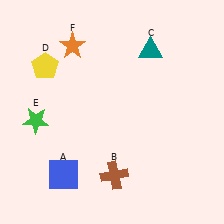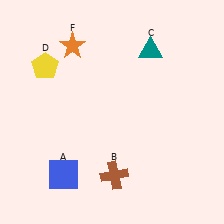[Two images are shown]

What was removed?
The green star (E) was removed in Image 2.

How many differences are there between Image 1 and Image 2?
There is 1 difference between the two images.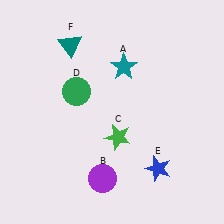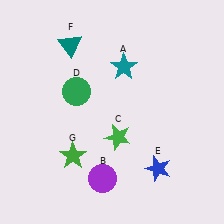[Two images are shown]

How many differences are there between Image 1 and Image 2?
There is 1 difference between the two images.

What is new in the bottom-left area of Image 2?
A green star (G) was added in the bottom-left area of Image 2.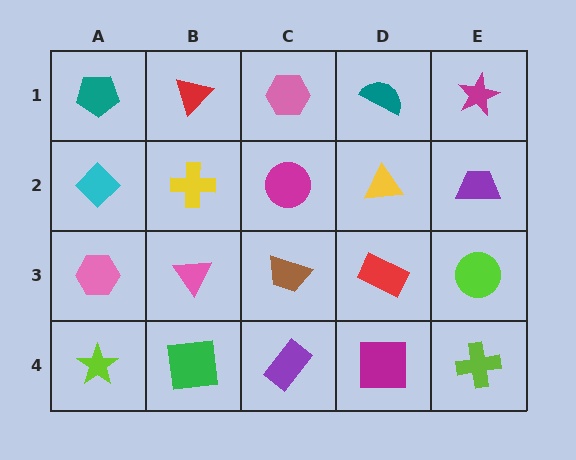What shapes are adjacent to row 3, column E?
A purple trapezoid (row 2, column E), a lime cross (row 4, column E), a red rectangle (row 3, column D).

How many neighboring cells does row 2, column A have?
3.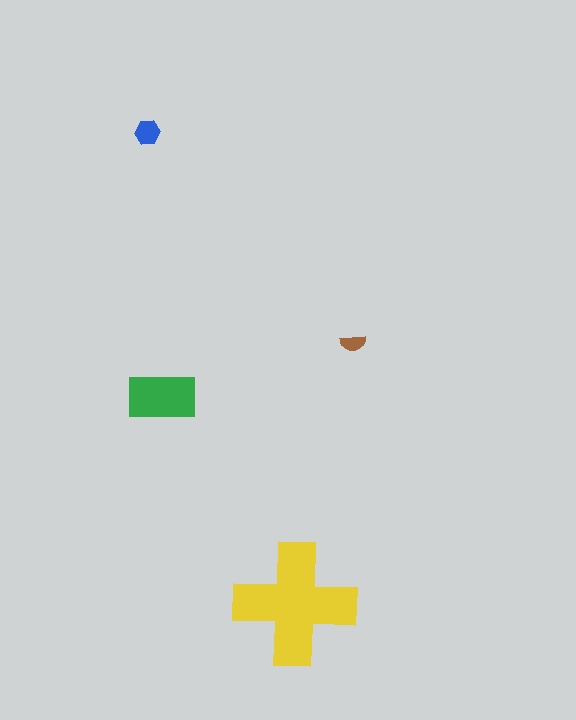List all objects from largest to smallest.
The yellow cross, the green rectangle, the blue hexagon, the brown semicircle.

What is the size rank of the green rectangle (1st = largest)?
2nd.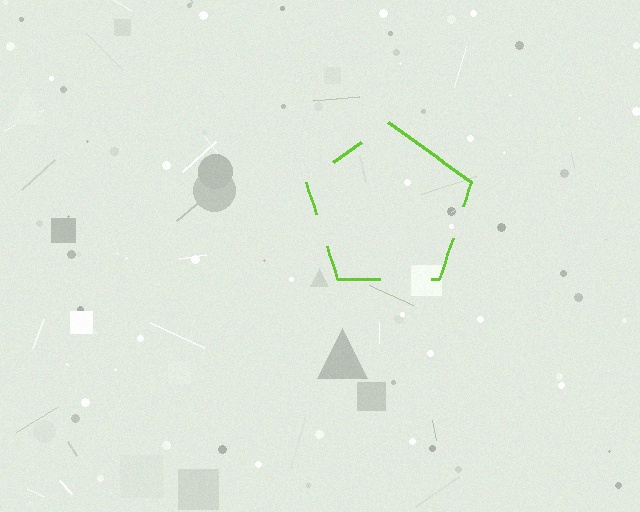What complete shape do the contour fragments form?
The contour fragments form a pentagon.